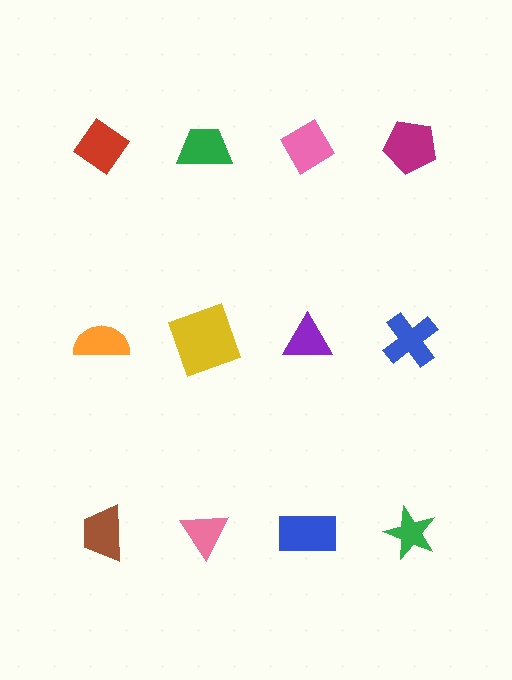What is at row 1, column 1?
A red diamond.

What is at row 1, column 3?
A pink diamond.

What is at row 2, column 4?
A blue cross.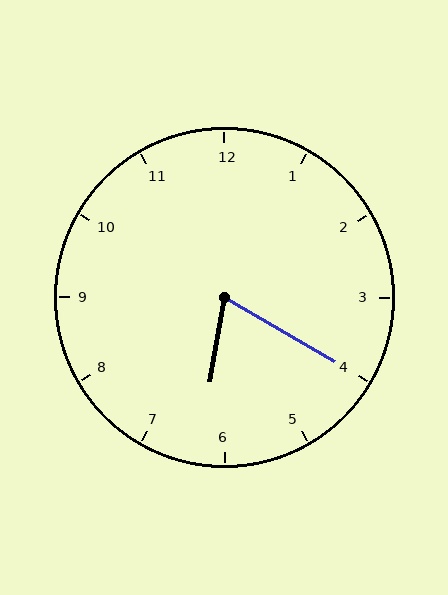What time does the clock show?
6:20.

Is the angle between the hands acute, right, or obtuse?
It is acute.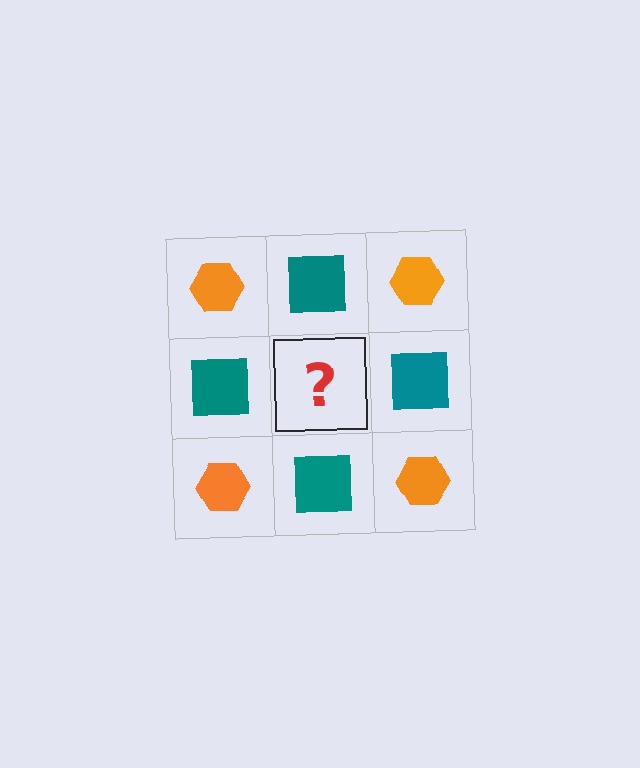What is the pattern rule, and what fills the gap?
The rule is that it alternates orange hexagon and teal square in a checkerboard pattern. The gap should be filled with an orange hexagon.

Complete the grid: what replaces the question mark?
The question mark should be replaced with an orange hexagon.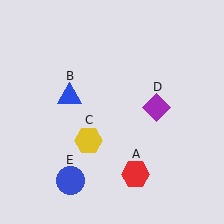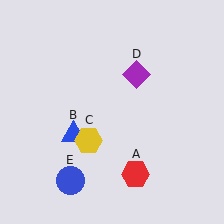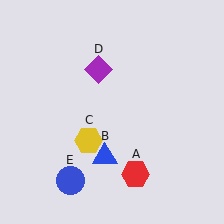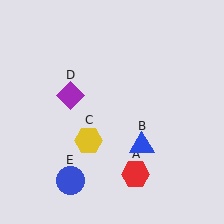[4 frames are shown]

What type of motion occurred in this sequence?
The blue triangle (object B), purple diamond (object D) rotated counterclockwise around the center of the scene.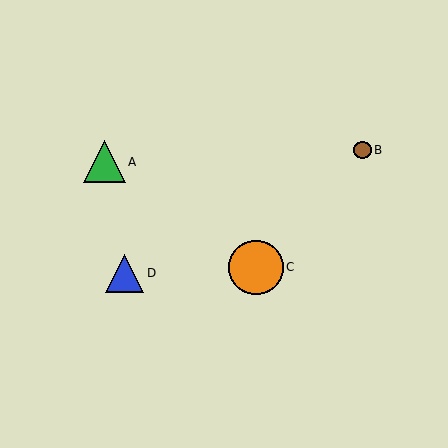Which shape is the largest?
The orange circle (labeled C) is the largest.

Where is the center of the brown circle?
The center of the brown circle is at (362, 150).